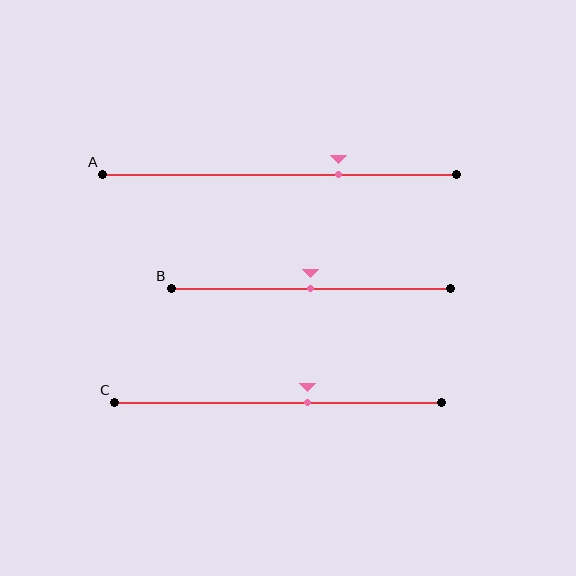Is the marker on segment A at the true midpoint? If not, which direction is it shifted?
No, the marker on segment A is shifted to the right by about 17% of the segment length.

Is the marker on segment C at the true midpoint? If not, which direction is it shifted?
No, the marker on segment C is shifted to the right by about 9% of the segment length.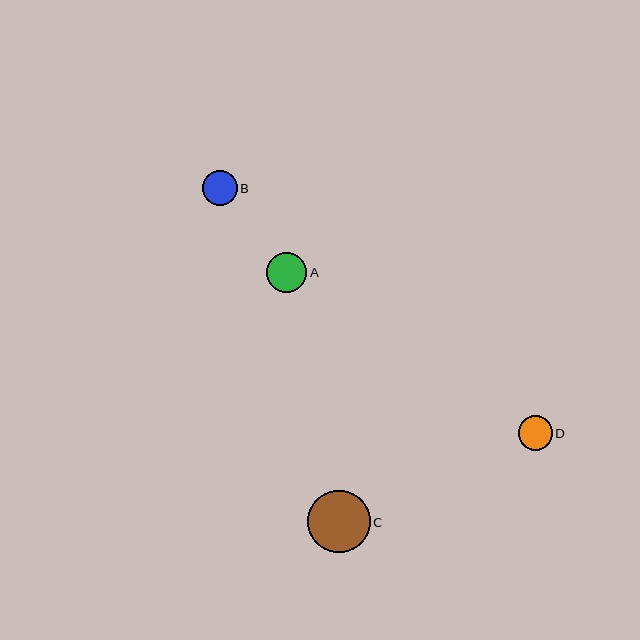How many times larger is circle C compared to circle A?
Circle C is approximately 1.6 times the size of circle A.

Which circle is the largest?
Circle C is the largest with a size of approximately 63 pixels.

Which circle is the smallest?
Circle D is the smallest with a size of approximately 34 pixels.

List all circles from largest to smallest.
From largest to smallest: C, A, B, D.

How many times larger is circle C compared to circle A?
Circle C is approximately 1.6 times the size of circle A.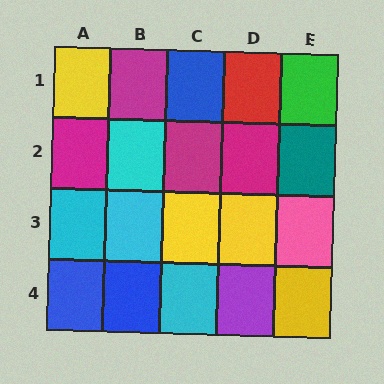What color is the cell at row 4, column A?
Blue.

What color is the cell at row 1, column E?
Green.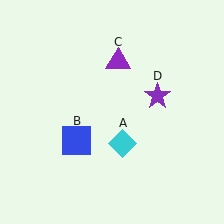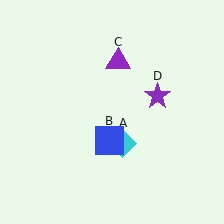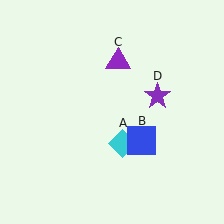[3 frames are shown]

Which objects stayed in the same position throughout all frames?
Cyan diamond (object A) and purple triangle (object C) and purple star (object D) remained stationary.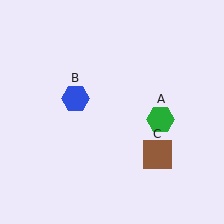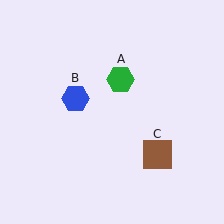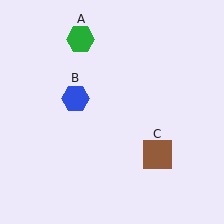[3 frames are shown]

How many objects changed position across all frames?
1 object changed position: green hexagon (object A).